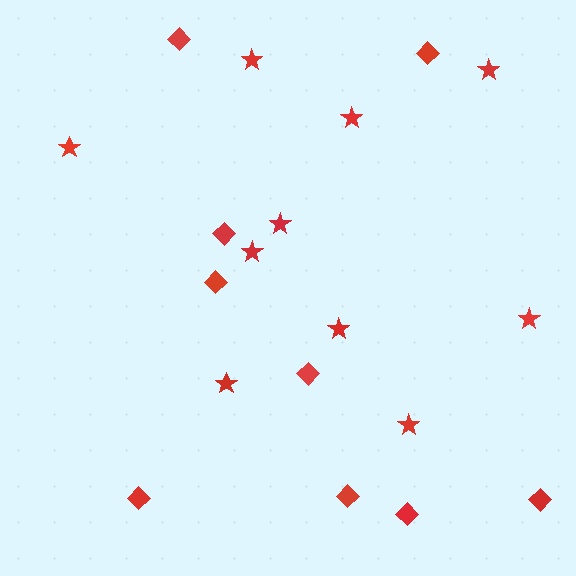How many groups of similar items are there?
There are 2 groups: one group of diamonds (9) and one group of stars (10).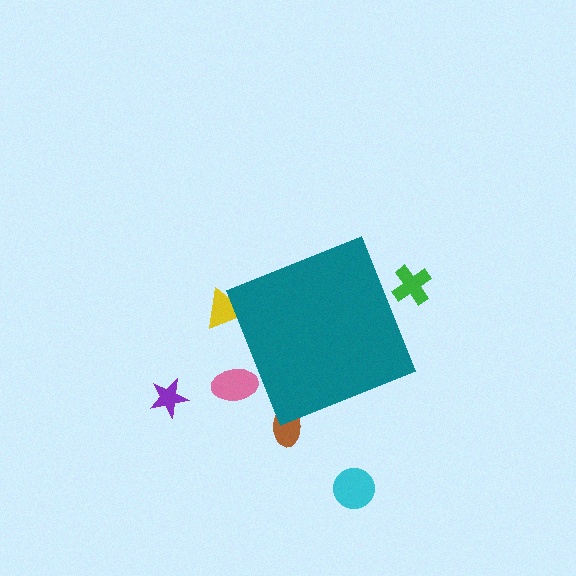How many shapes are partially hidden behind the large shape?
4 shapes are partially hidden.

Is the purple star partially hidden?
No, the purple star is fully visible.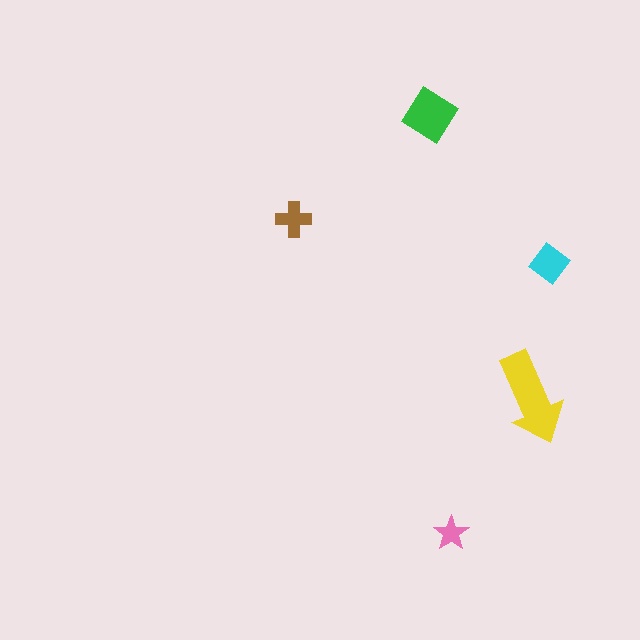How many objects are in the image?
There are 5 objects in the image.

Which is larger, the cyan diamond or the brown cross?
The cyan diamond.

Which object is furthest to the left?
The brown cross is leftmost.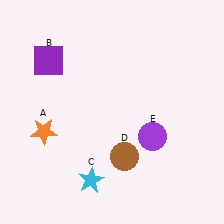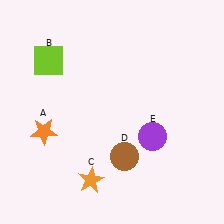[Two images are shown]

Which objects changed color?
B changed from purple to lime. C changed from cyan to orange.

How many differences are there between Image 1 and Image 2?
There are 2 differences between the two images.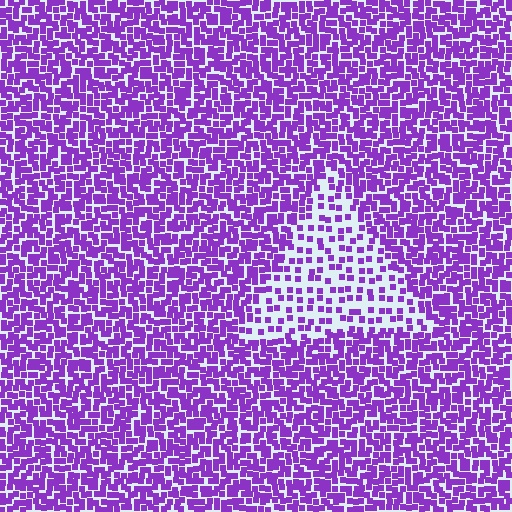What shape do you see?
I see a triangle.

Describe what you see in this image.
The image contains small purple elements arranged at two different densities. A triangle-shaped region is visible where the elements are less densely packed than the surrounding area.